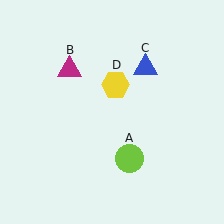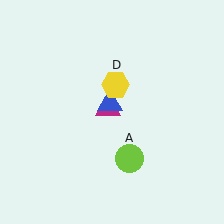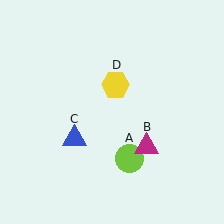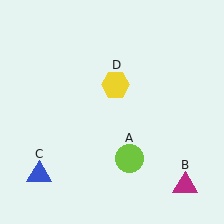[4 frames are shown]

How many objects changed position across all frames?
2 objects changed position: magenta triangle (object B), blue triangle (object C).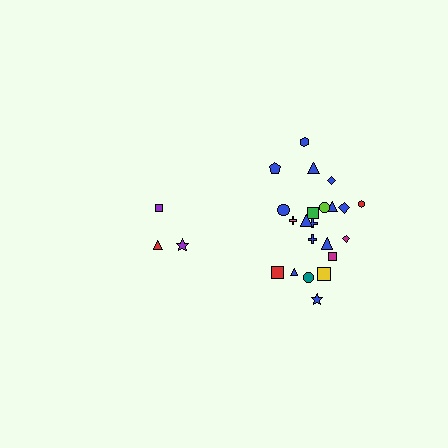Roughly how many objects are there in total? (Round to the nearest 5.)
Roughly 25 objects in total.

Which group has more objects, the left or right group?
The right group.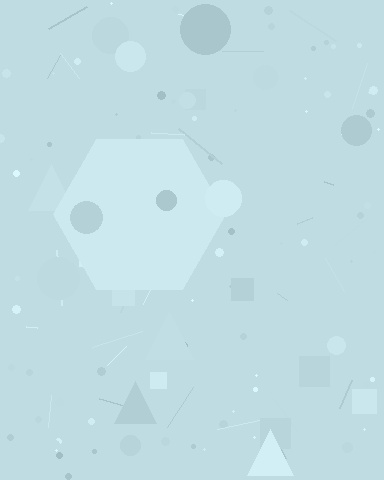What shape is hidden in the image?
A hexagon is hidden in the image.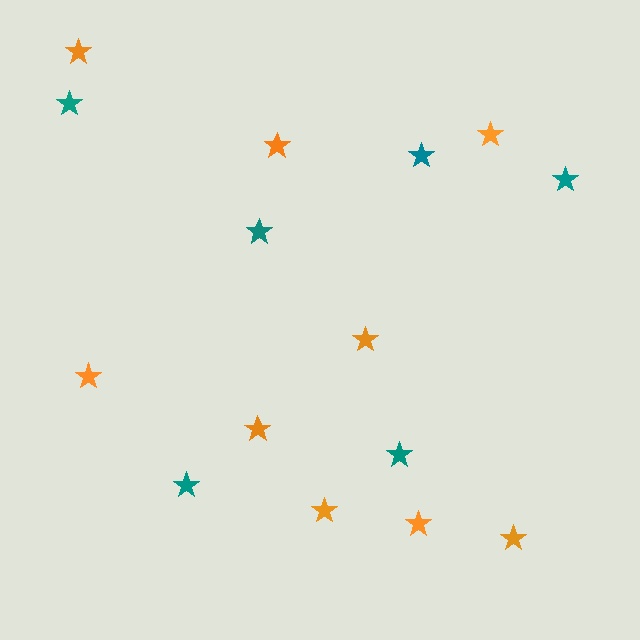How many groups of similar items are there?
There are 2 groups: one group of orange stars (9) and one group of teal stars (6).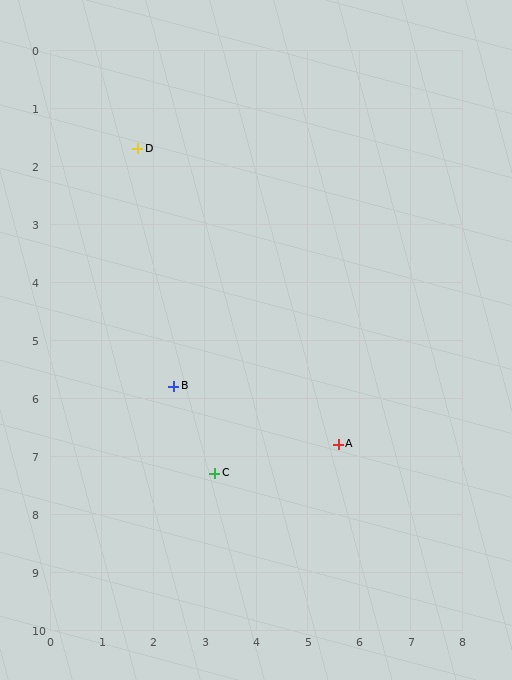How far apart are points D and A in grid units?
Points D and A are about 6.4 grid units apart.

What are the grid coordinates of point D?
Point D is at approximately (1.7, 1.7).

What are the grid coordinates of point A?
Point A is at approximately (5.6, 6.8).